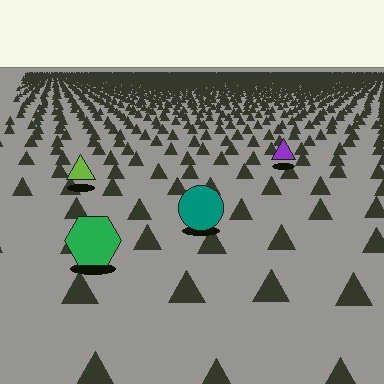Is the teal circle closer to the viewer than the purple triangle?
Yes. The teal circle is closer — you can tell from the texture gradient: the ground texture is coarser near it.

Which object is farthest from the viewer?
The purple triangle is farthest from the viewer. It appears smaller and the ground texture around it is denser.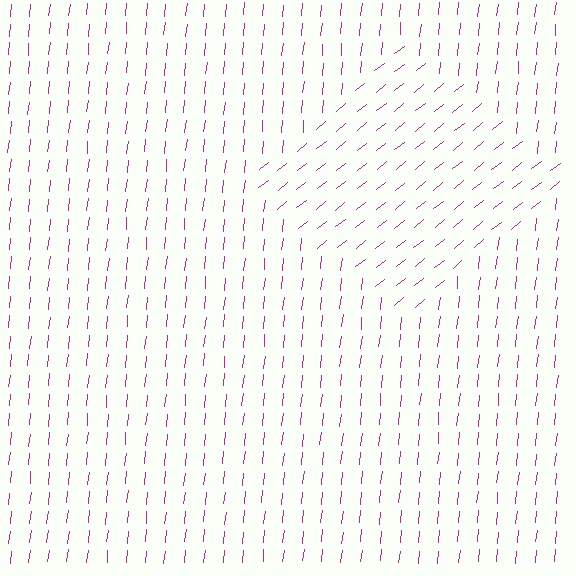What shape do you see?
I see a diamond.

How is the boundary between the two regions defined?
The boundary is defined purely by a change in line orientation (approximately 45 degrees difference). All lines are the same color and thickness.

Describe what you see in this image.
The image is filled with small magenta line segments. A diamond region in the image has lines oriented differently from the surrounding lines, creating a visible texture boundary.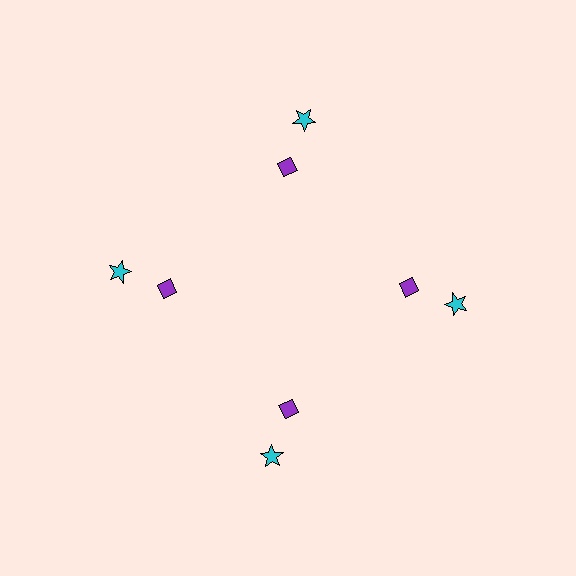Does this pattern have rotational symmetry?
Yes, this pattern has 4-fold rotational symmetry. It looks the same after rotating 90 degrees around the center.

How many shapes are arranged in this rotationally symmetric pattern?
There are 8 shapes, arranged in 4 groups of 2.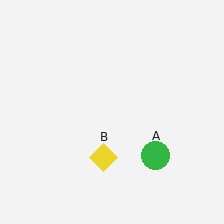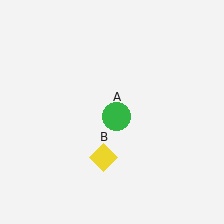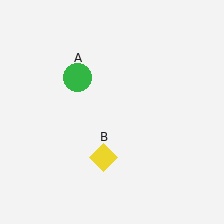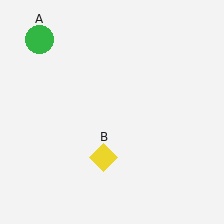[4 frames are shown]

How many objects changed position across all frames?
1 object changed position: green circle (object A).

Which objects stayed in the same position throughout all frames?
Yellow diamond (object B) remained stationary.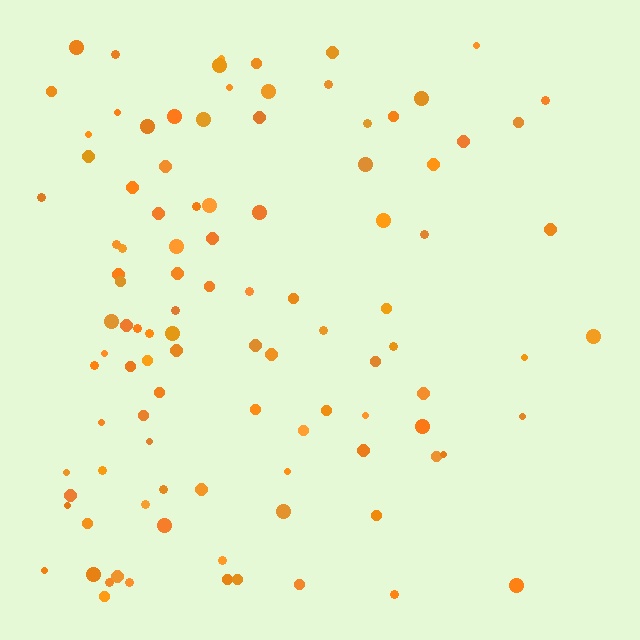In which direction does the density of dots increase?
From right to left, with the left side densest.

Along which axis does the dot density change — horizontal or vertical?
Horizontal.